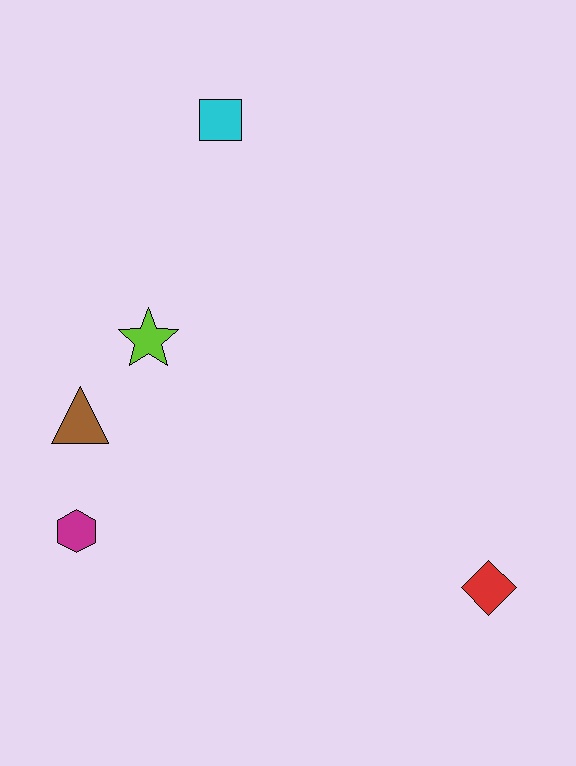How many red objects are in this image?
There is 1 red object.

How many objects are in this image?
There are 5 objects.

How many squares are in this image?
There is 1 square.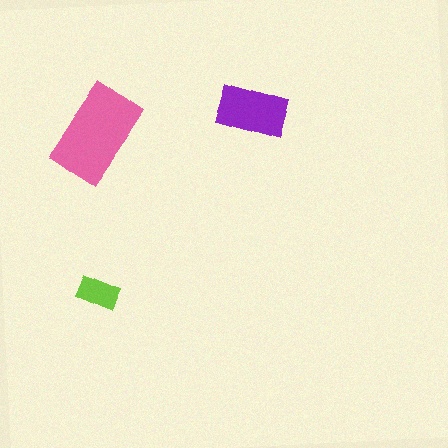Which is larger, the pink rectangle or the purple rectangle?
The pink one.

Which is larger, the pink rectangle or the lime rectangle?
The pink one.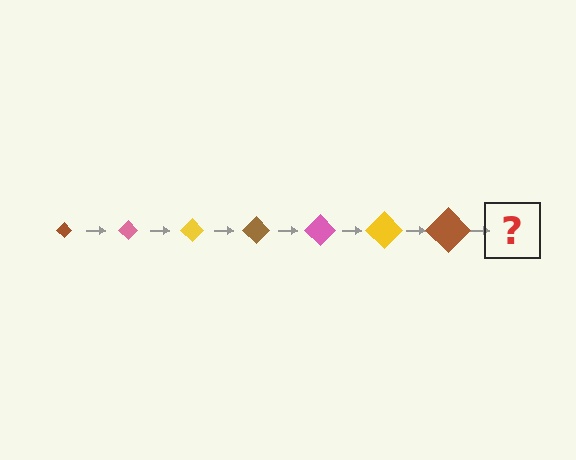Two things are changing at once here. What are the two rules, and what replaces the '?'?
The two rules are that the diamond grows larger each step and the color cycles through brown, pink, and yellow. The '?' should be a pink diamond, larger than the previous one.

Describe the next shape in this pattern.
It should be a pink diamond, larger than the previous one.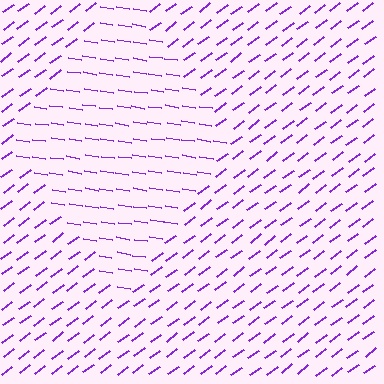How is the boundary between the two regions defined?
The boundary is defined purely by a change in line orientation (approximately 45 degrees difference). All lines are the same color and thickness.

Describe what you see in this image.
The image is filled with small purple line segments. A diamond region in the image has lines oriented differently from the surrounding lines, creating a visible texture boundary.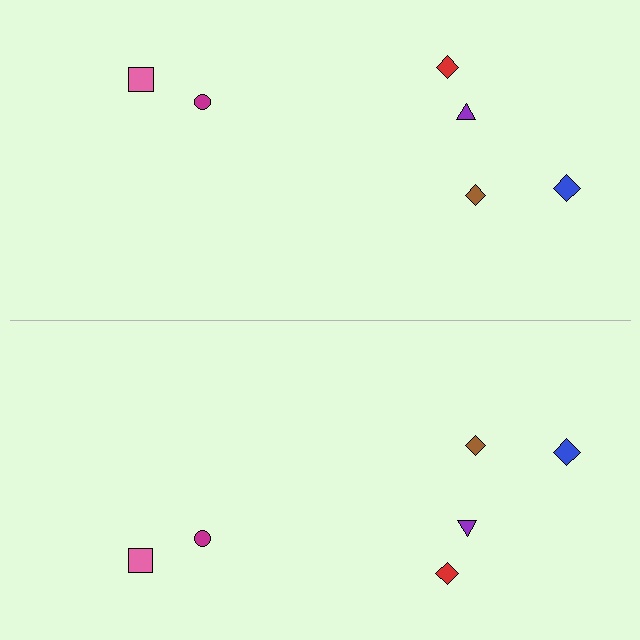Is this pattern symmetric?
Yes, this pattern has bilateral (reflection) symmetry.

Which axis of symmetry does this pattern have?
The pattern has a horizontal axis of symmetry running through the center of the image.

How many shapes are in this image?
There are 12 shapes in this image.